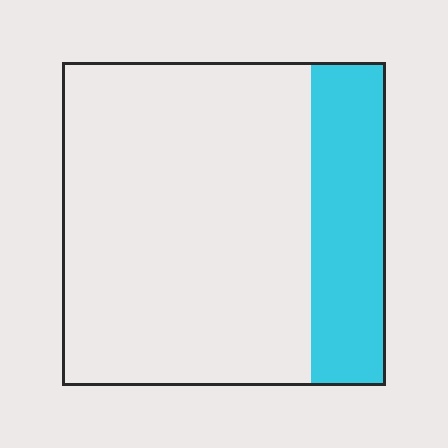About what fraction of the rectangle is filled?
About one quarter (1/4).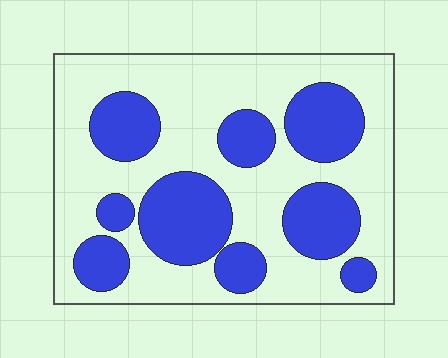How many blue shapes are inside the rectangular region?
9.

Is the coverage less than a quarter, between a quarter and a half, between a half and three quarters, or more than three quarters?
Between a quarter and a half.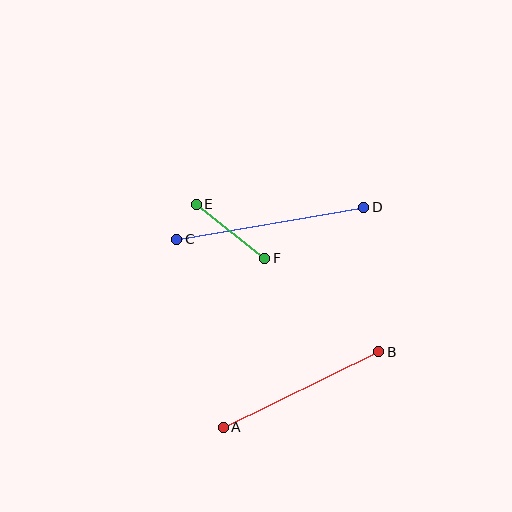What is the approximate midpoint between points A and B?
The midpoint is at approximately (301, 390) pixels.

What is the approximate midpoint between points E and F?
The midpoint is at approximately (230, 231) pixels.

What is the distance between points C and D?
The distance is approximately 190 pixels.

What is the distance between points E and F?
The distance is approximately 87 pixels.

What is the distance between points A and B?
The distance is approximately 173 pixels.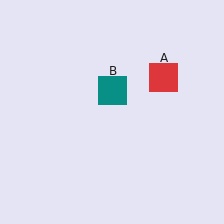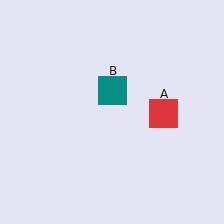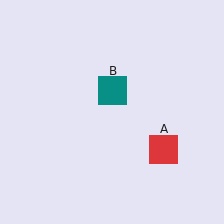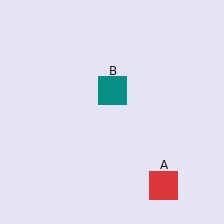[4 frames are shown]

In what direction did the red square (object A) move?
The red square (object A) moved down.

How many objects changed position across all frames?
1 object changed position: red square (object A).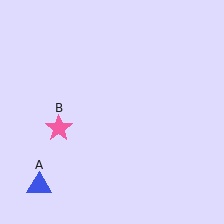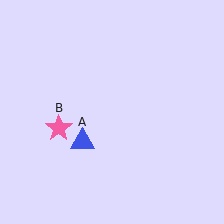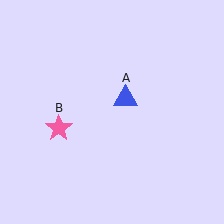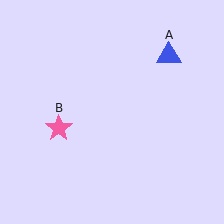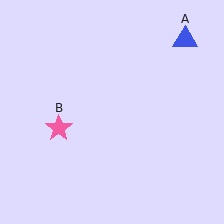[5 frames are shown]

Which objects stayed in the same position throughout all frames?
Pink star (object B) remained stationary.